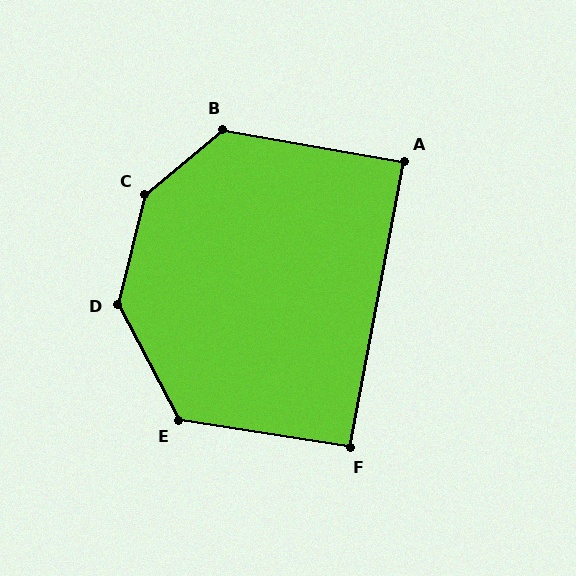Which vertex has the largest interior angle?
C, at approximately 144 degrees.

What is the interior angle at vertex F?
Approximately 91 degrees (approximately right).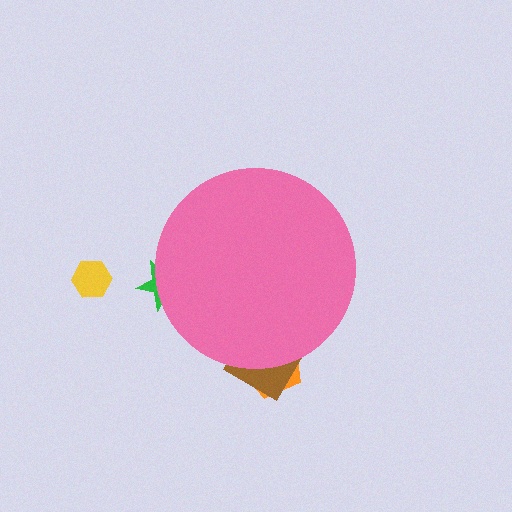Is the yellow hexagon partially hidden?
No, the yellow hexagon is fully visible.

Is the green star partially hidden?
Yes, the green star is partially hidden behind the pink circle.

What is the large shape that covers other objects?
A pink circle.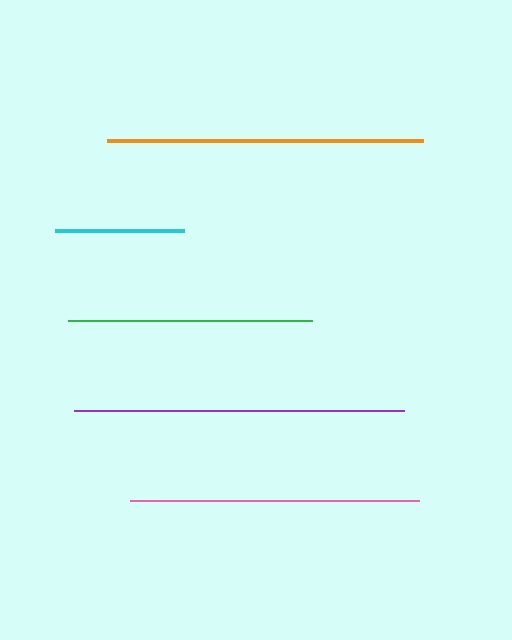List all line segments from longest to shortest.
From longest to shortest: purple, orange, pink, green, cyan.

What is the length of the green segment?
The green segment is approximately 244 pixels long.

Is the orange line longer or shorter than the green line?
The orange line is longer than the green line.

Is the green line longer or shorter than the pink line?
The pink line is longer than the green line.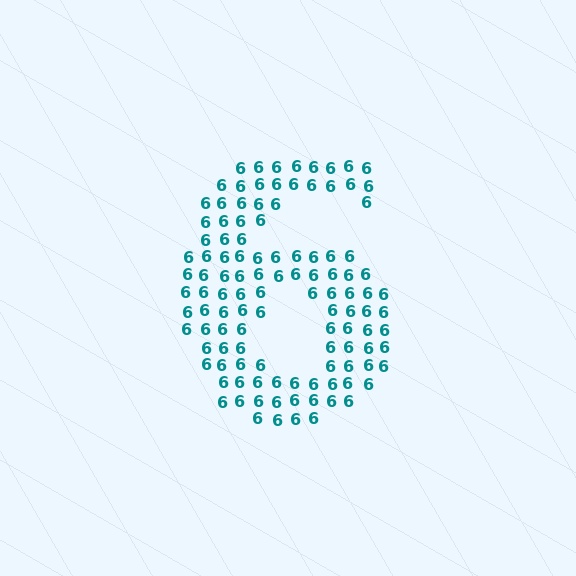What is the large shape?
The large shape is the digit 6.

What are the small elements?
The small elements are digit 6's.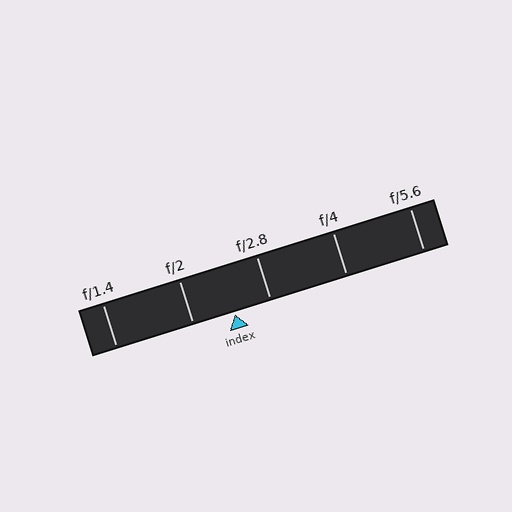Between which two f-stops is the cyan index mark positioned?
The index mark is between f/2 and f/2.8.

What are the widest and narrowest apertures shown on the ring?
The widest aperture shown is f/1.4 and the narrowest is f/5.6.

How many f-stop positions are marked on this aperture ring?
There are 5 f-stop positions marked.